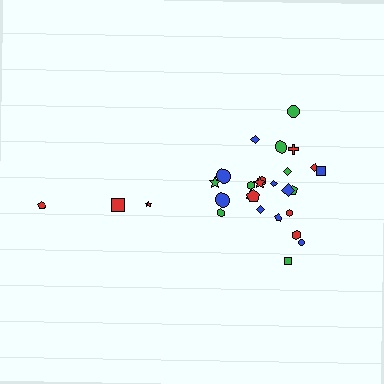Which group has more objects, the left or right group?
The right group.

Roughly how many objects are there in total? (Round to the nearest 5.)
Roughly 30 objects in total.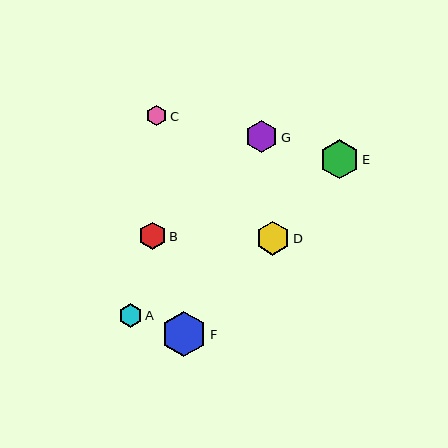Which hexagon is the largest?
Hexagon F is the largest with a size of approximately 46 pixels.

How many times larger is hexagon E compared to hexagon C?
Hexagon E is approximately 1.9 times the size of hexagon C.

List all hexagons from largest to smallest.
From largest to smallest: F, E, D, G, B, A, C.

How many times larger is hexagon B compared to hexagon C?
Hexagon B is approximately 1.3 times the size of hexagon C.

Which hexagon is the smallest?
Hexagon C is the smallest with a size of approximately 20 pixels.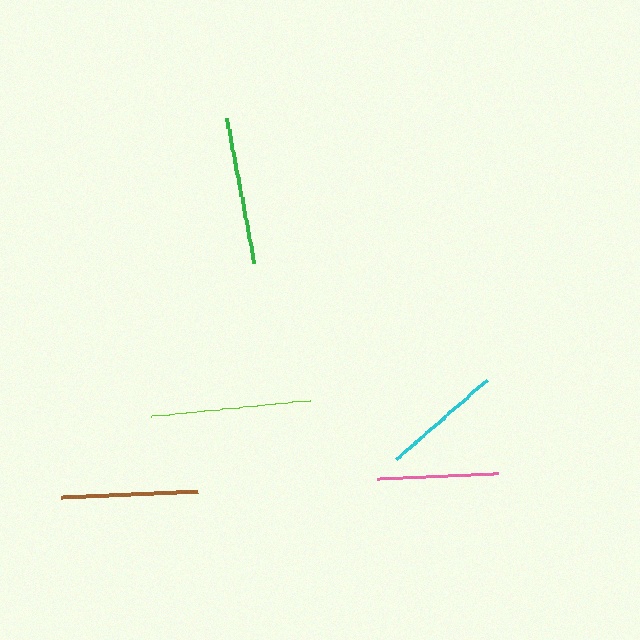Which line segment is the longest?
The lime line is the longest at approximately 159 pixels.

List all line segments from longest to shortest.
From longest to shortest: lime, green, brown, pink, cyan.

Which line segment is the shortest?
The cyan line is the shortest at approximately 120 pixels.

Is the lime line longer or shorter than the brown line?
The lime line is longer than the brown line.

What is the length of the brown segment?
The brown segment is approximately 137 pixels long.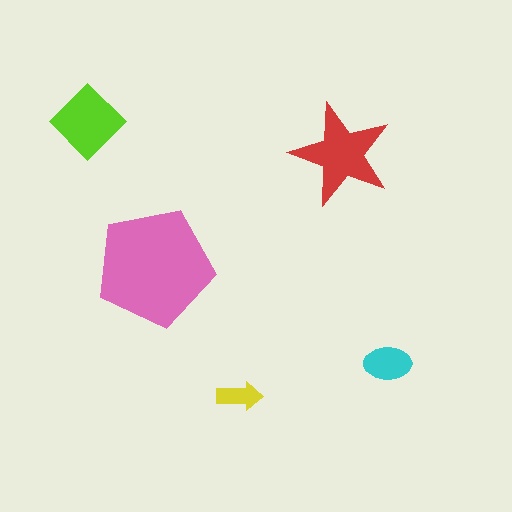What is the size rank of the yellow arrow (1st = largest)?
5th.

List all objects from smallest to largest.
The yellow arrow, the cyan ellipse, the lime diamond, the red star, the pink pentagon.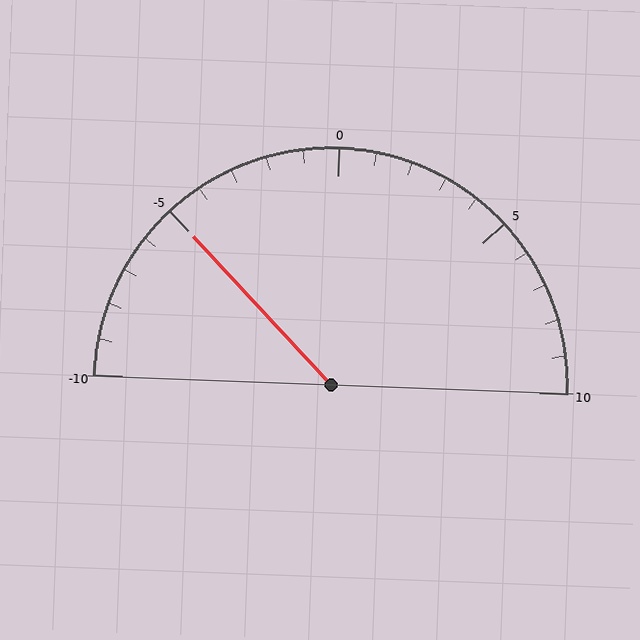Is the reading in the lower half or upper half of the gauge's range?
The reading is in the lower half of the range (-10 to 10).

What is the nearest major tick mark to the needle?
The nearest major tick mark is -5.